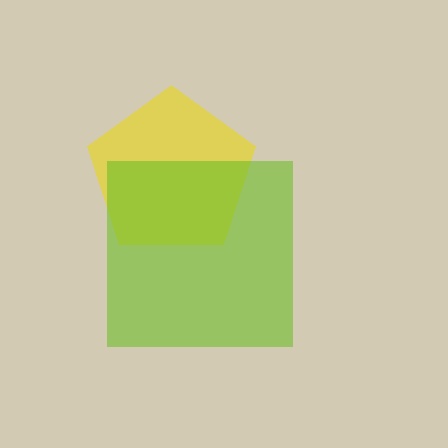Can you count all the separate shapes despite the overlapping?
Yes, there are 2 separate shapes.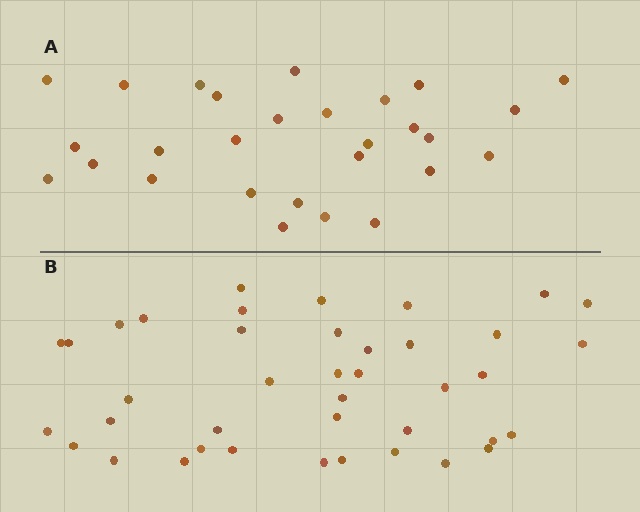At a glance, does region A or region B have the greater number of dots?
Region B (the bottom region) has more dots.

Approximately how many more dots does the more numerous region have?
Region B has roughly 12 or so more dots than region A.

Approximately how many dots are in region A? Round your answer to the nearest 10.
About 30 dots. (The exact count is 28, which rounds to 30.)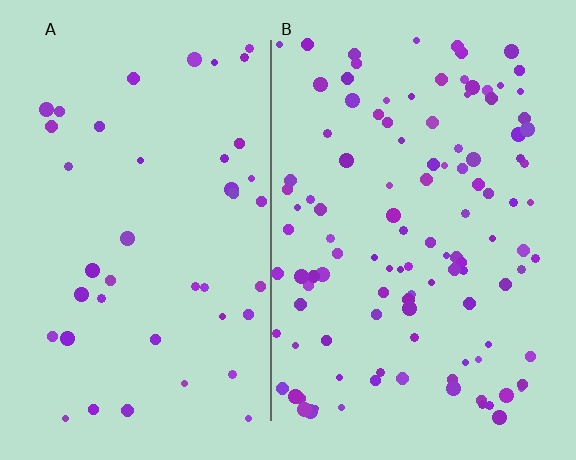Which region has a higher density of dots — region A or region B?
B (the right).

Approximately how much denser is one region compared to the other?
Approximately 2.7× — region B over region A.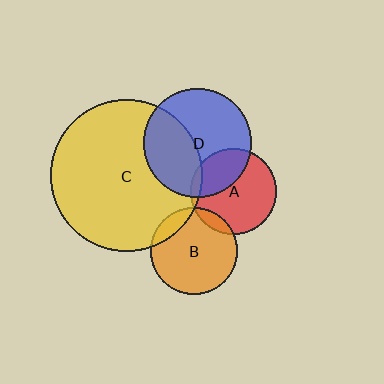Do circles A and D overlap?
Yes.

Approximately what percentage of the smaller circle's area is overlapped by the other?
Approximately 35%.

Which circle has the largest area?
Circle C (yellow).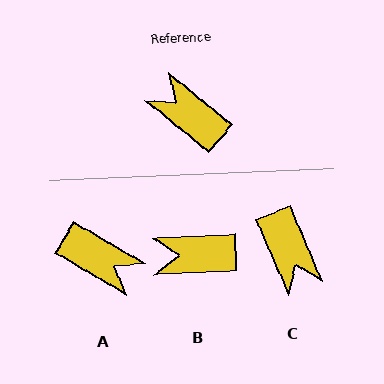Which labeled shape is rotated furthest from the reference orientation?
A, about 171 degrees away.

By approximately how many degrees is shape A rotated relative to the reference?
Approximately 171 degrees clockwise.